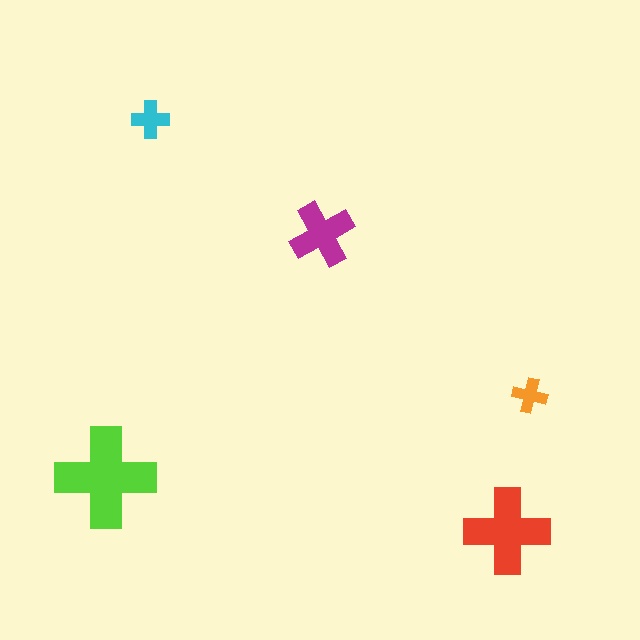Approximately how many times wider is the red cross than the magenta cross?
About 1.5 times wider.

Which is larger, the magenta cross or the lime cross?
The lime one.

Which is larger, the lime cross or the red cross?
The lime one.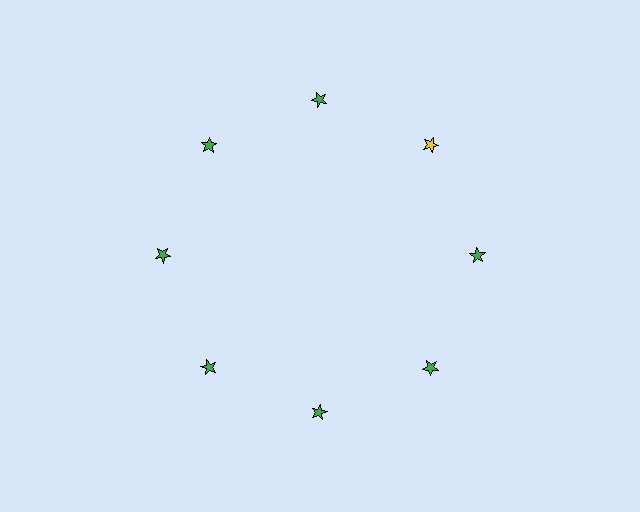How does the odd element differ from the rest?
It has a different color: yellow instead of green.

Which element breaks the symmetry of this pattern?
The yellow star at roughly the 2 o'clock position breaks the symmetry. All other shapes are green stars.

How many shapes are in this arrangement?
There are 8 shapes arranged in a ring pattern.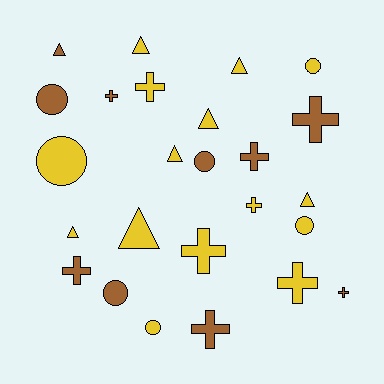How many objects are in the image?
There are 25 objects.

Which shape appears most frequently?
Cross, with 10 objects.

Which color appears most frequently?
Yellow, with 15 objects.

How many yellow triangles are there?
There are 7 yellow triangles.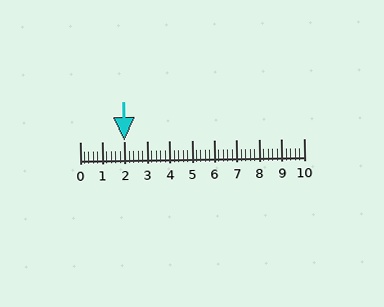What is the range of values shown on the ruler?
The ruler shows values from 0 to 10.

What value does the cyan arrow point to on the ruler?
The cyan arrow points to approximately 2.0.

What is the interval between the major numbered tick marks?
The major tick marks are spaced 1 units apart.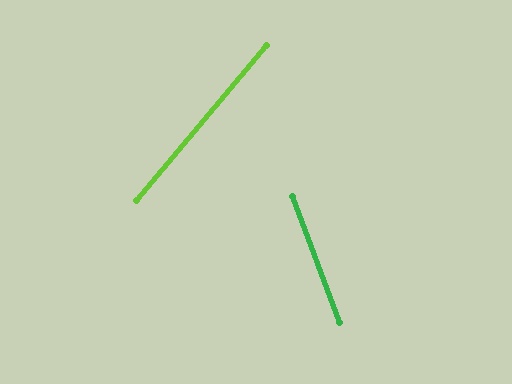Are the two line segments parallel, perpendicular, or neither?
Neither parallel nor perpendicular — they differ by about 60°.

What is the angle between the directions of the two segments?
Approximately 60 degrees.